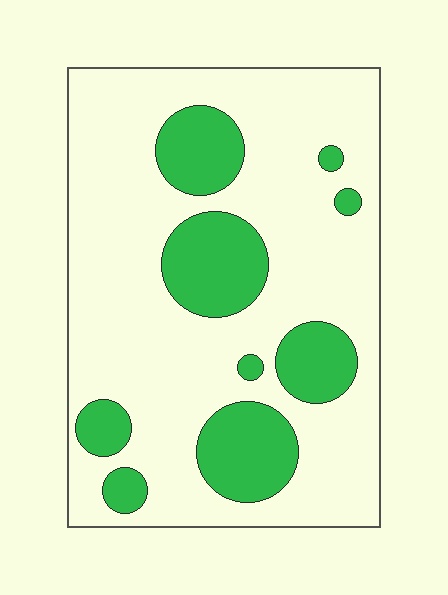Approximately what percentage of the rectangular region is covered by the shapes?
Approximately 25%.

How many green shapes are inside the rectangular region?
9.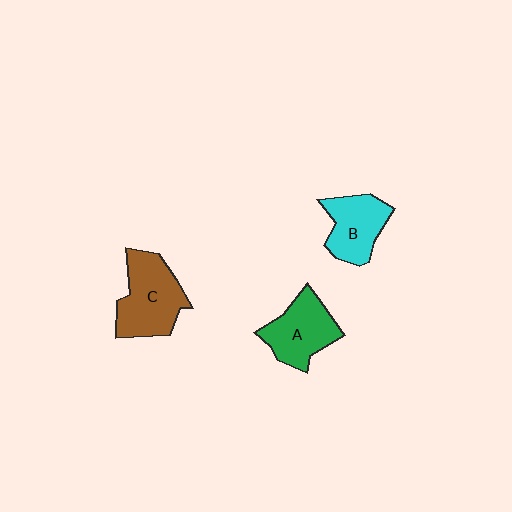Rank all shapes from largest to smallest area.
From largest to smallest: C (brown), A (green), B (cyan).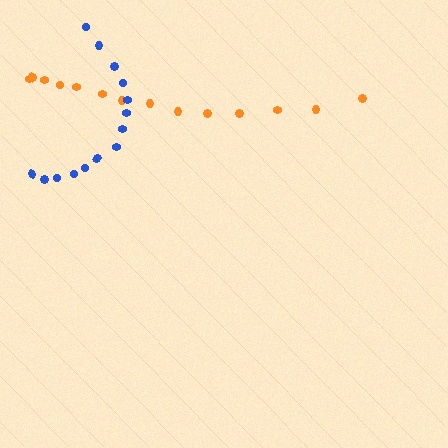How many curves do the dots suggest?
There are 2 distinct paths.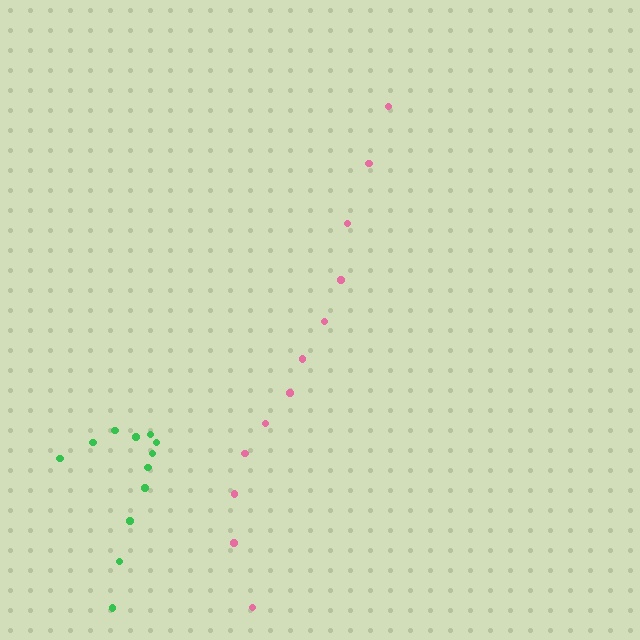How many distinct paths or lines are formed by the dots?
There are 2 distinct paths.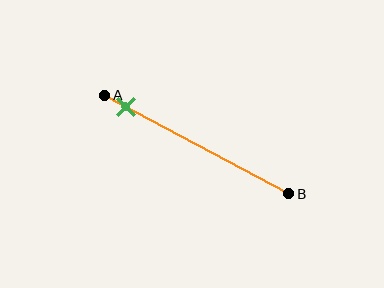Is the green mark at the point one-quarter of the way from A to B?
No, the mark is at about 10% from A, not at the 25% one-quarter point.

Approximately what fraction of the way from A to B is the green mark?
The green mark is approximately 10% of the way from A to B.